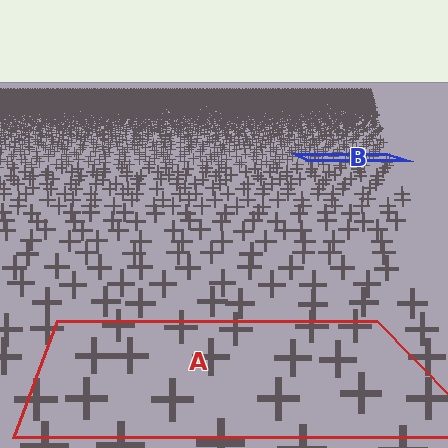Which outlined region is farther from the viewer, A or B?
Region B is farther from the viewer — the texture elements inside it appear smaller and more densely packed.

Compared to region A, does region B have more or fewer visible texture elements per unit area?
Region B has more texture elements per unit area — they are packed more densely because it is farther away.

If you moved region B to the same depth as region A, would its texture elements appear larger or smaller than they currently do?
They would appear larger. At a closer depth, the same texture elements are projected at a bigger on-screen size.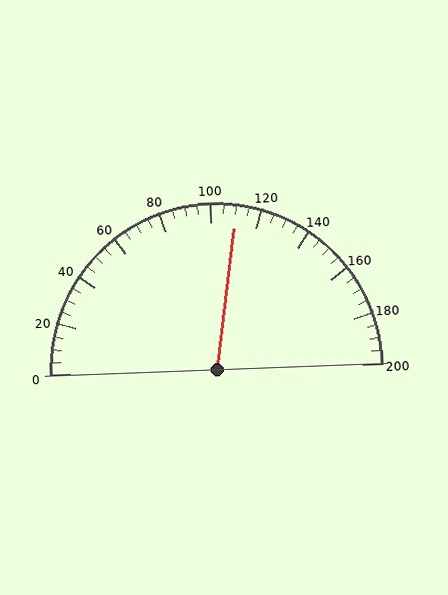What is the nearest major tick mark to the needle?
The nearest major tick mark is 120.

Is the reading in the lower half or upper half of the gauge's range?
The reading is in the upper half of the range (0 to 200).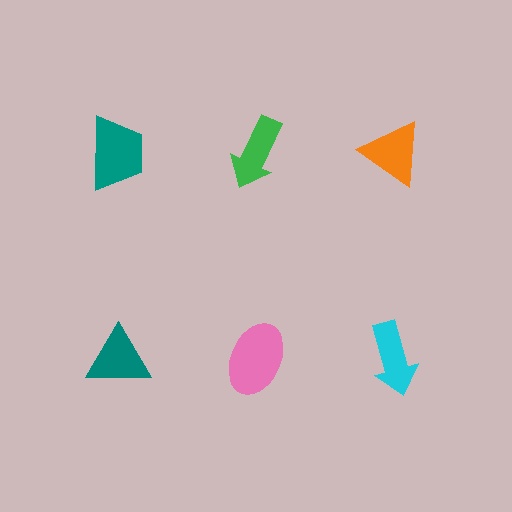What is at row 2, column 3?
A cyan arrow.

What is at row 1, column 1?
A teal trapezoid.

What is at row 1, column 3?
An orange triangle.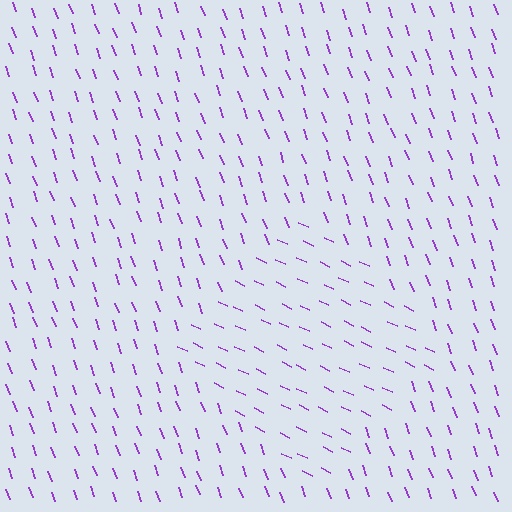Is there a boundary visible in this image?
Yes, there is a texture boundary formed by a change in line orientation.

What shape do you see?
I see a diamond.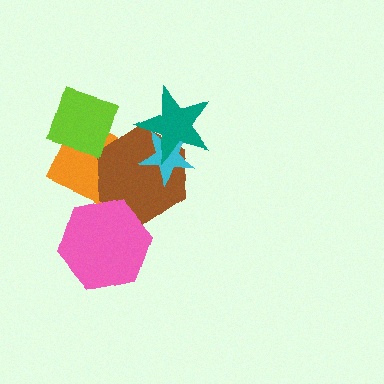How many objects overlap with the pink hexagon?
2 objects overlap with the pink hexagon.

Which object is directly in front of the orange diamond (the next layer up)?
The brown hexagon is directly in front of the orange diamond.